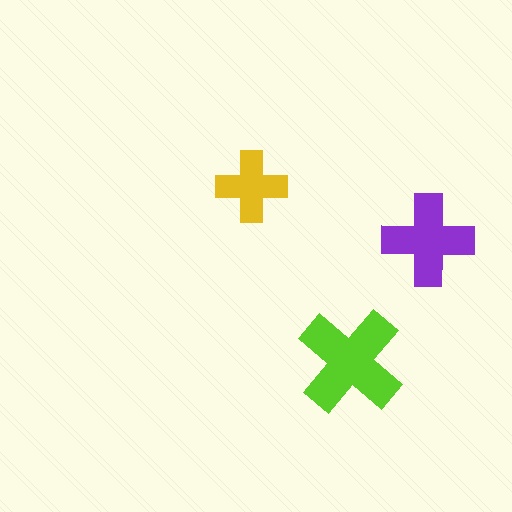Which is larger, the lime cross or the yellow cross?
The lime one.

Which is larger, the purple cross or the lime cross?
The lime one.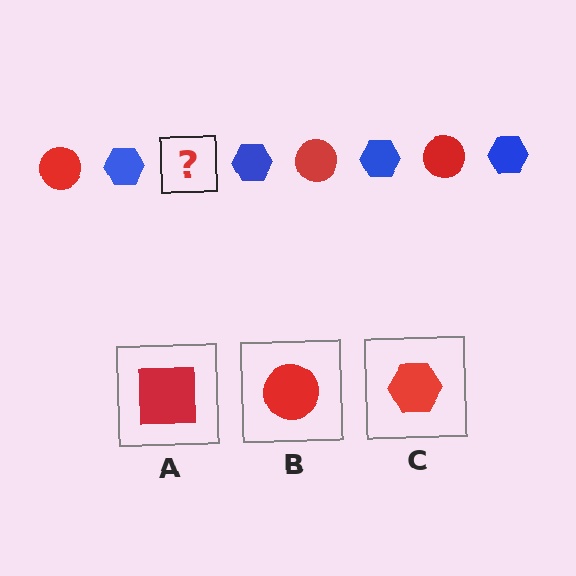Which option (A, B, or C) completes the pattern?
B.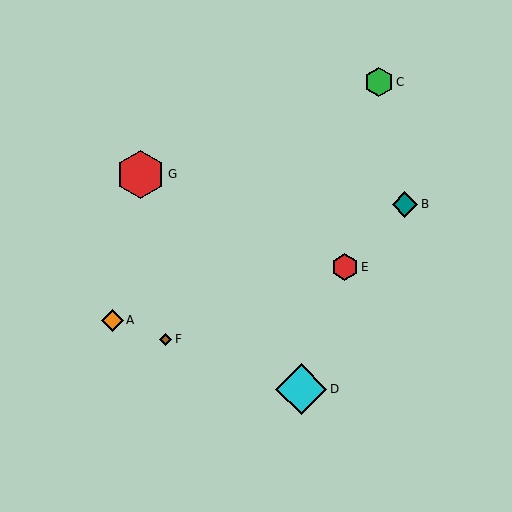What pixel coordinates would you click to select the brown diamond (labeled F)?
Click at (166, 339) to select the brown diamond F.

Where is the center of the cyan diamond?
The center of the cyan diamond is at (301, 389).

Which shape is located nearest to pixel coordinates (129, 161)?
The red hexagon (labeled G) at (141, 174) is nearest to that location.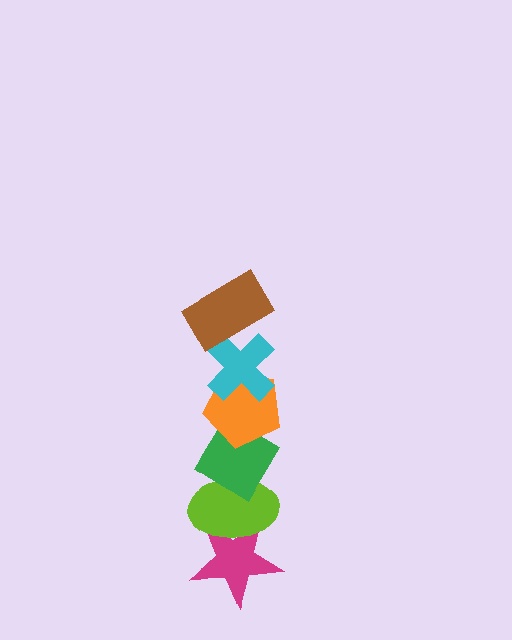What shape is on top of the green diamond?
The orange pentagon is on top of the green diamond.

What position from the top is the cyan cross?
The cyan cross is 2nd from the top.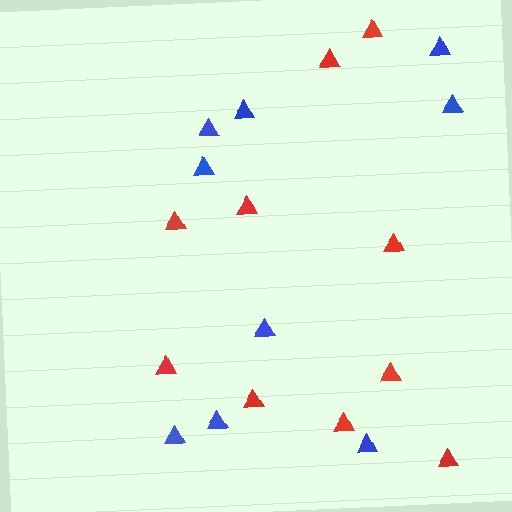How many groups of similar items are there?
There are 2 groups: one group of blue triangles (9) and one group of red triangles (10).